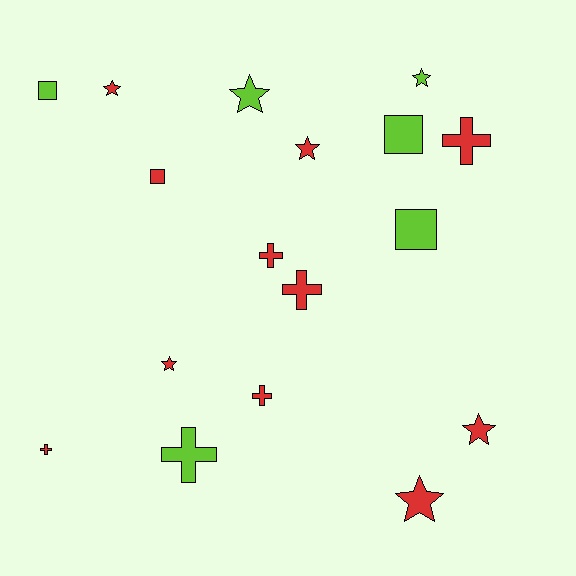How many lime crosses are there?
There is 1 lime cross.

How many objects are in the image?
There are 17 objects.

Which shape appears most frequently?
Star, with 7 objects.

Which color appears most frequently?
Red, with 11 objects.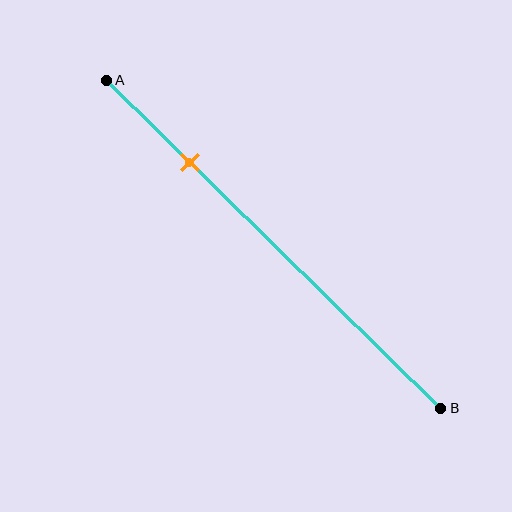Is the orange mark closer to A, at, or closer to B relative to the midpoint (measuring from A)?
The orange mark is closer to point A than the midpoint of segment AB.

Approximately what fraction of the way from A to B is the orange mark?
The orange mark is approximately 25% of the way from A to B.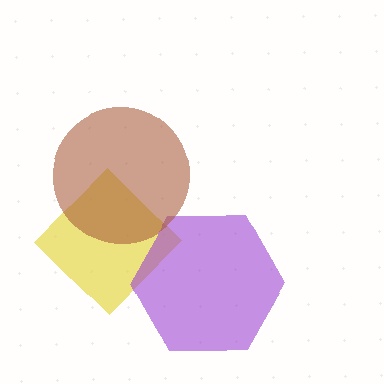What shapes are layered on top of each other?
The layered shapes are: a yellow diamond, a purple hexagon, a brown circle.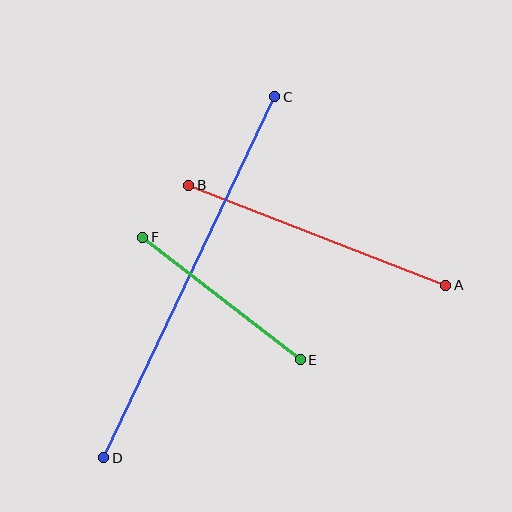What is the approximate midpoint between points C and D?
The midpoint is at approximately (189, 277) pixels.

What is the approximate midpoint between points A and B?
The midpoint is at approximately (317, 235) pixels.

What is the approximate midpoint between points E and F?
The midpoint is at approximately (221, 299) pixels.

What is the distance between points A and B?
The distance is approximately 276 pixels.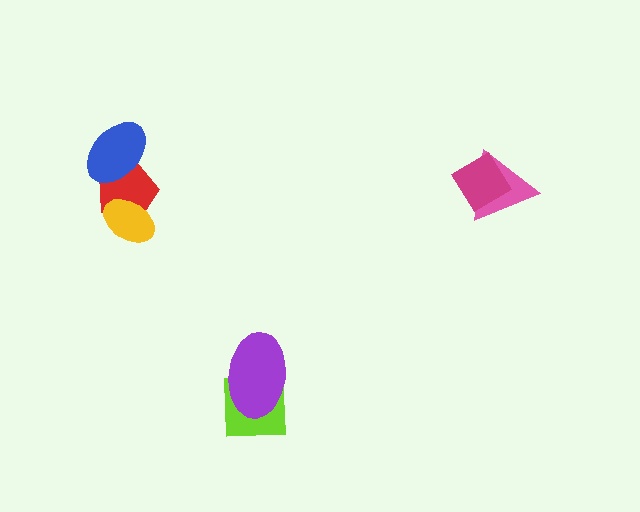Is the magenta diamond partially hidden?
No, no other shape covers it.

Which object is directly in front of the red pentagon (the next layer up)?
The yellow ellipse is directly in front of the red pentagon.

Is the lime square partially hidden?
Yes, it is partially covered by another shape.